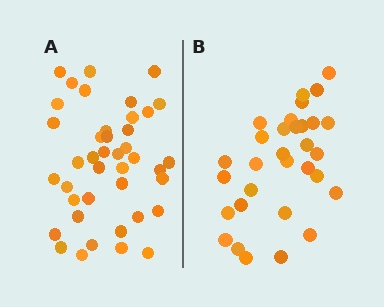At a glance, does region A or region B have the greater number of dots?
Region A (the left region) has more dots.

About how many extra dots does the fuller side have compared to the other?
Region A has roughly 10 or so more dots than region B.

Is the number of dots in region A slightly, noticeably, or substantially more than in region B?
Region A has noticeably more, but not dramatically so. The ratio is roughly 1.3 to 1.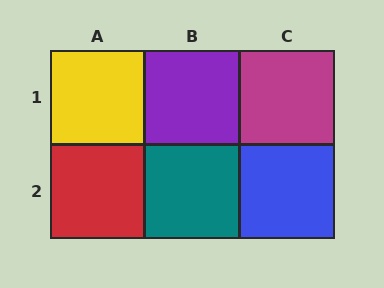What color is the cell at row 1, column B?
Purple.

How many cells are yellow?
1 cell is yellow.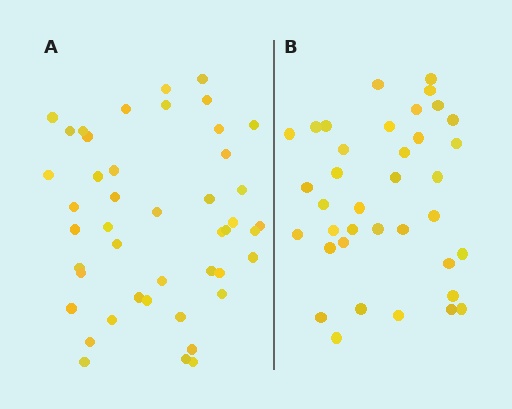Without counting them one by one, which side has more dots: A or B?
Region A (the left region) has more dots.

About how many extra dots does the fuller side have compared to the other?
Region A has roughly 8 or so more dots than region B.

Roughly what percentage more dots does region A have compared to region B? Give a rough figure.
About 20% more.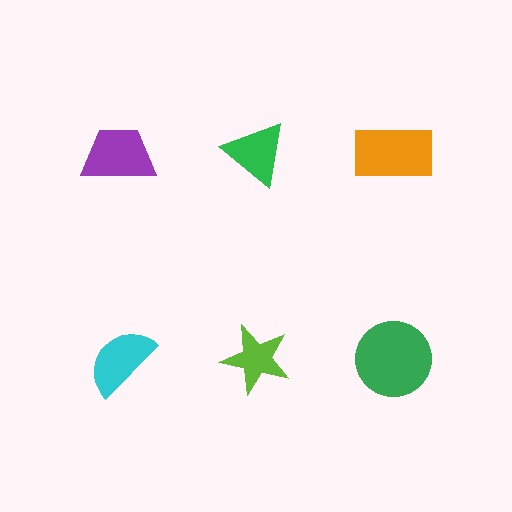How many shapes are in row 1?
3 shapes.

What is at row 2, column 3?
A green circle.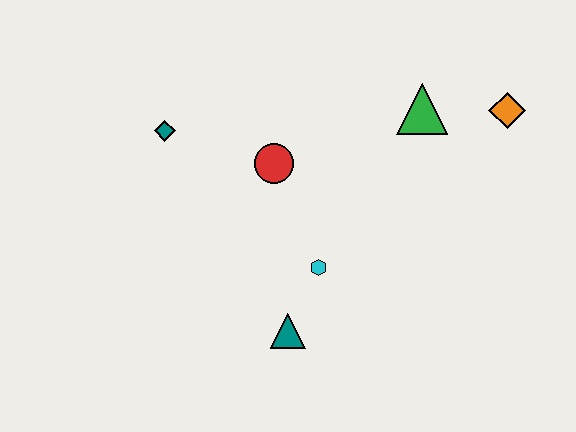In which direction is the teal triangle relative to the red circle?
The teal triangle is below the red circle.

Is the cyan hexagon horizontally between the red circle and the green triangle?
Yes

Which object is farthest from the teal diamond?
The orange diamond is farthest from the teal diamond.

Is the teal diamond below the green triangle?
Yes